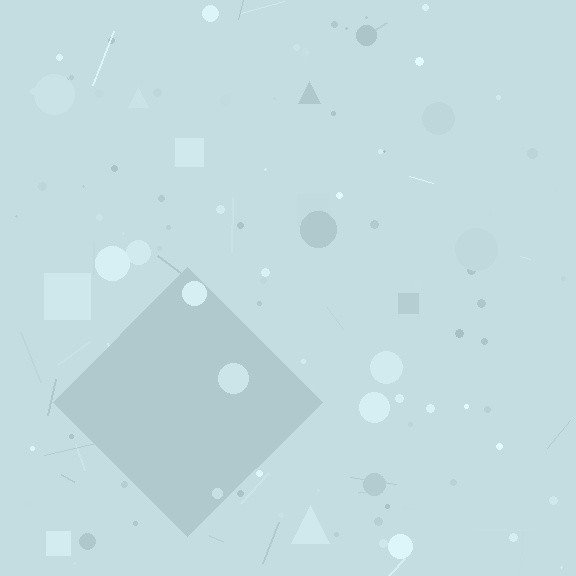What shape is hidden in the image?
A diamond is hidden in the image.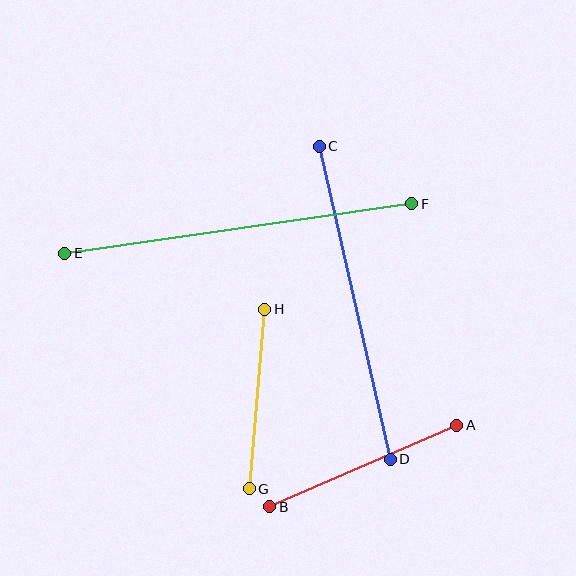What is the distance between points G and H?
The distance is approximately 180 pixels.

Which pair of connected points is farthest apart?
Points E and F are farthest apart.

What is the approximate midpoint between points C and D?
The midpoint is at approximately (355, 303) pixels.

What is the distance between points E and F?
The distance is approximately 350 pixels.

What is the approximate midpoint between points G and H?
The midpoint is at approximately (257, 399) pixels.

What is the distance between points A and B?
The distance is approximately 204 pixels.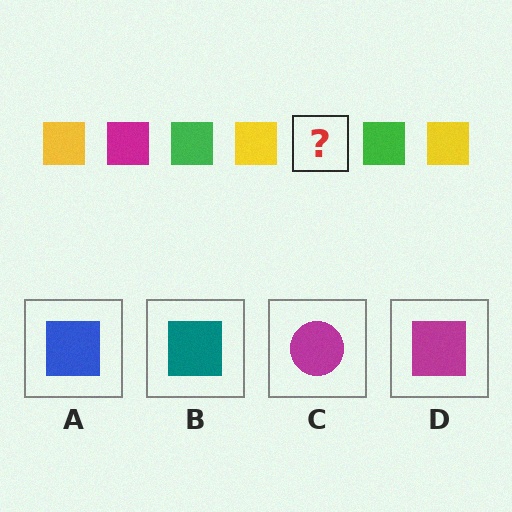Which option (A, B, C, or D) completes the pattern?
D.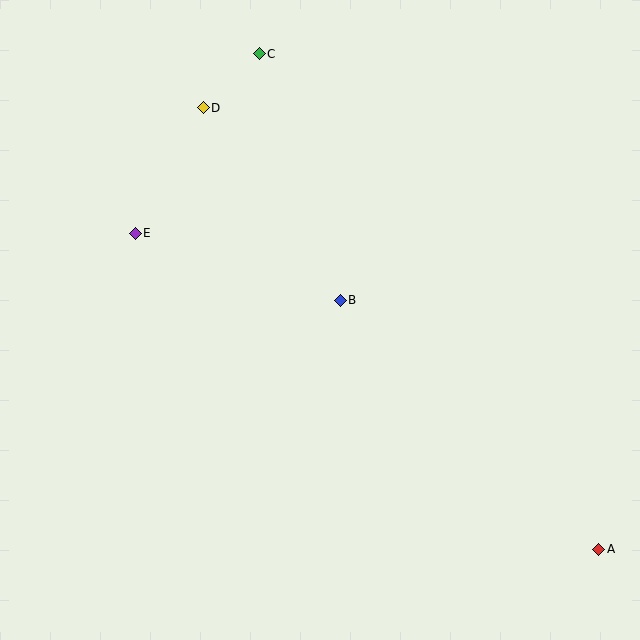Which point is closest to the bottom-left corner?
Point E is closest to the bottom-left corner.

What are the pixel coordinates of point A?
Point A is at (599, 549).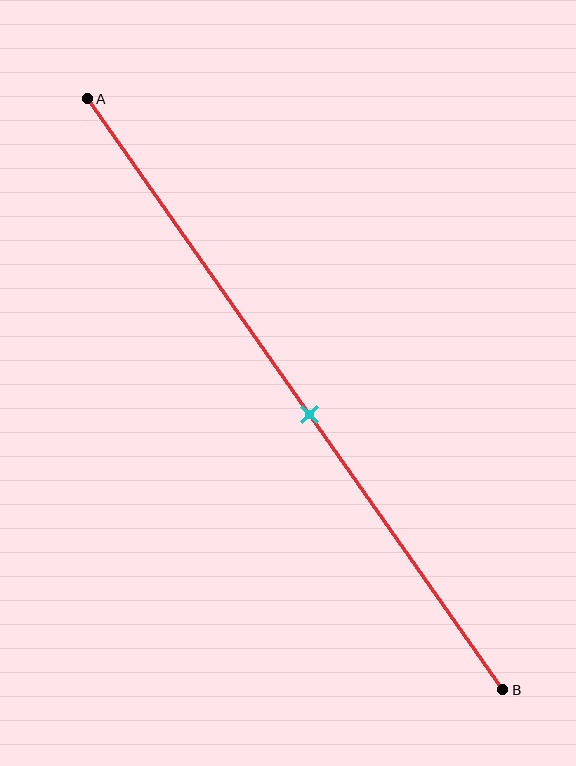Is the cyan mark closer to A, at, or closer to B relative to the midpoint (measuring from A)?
The cyan mark is closer to point B than the midpoint of segment AB.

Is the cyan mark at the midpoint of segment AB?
No, the mark is at about 55% from A, not at the 50% midpoint.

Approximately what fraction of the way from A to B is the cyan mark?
The cyan mark is approximately 55% of the way from A to B.